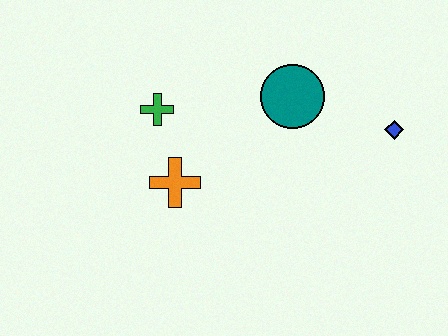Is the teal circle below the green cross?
No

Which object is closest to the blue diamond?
The teal circle is closest to the blue diamond.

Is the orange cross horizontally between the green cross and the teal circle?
Yes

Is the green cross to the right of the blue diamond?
No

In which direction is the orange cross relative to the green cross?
The orange cross is below the green cross.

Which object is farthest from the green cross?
The blue diamond is farthest from the green cross.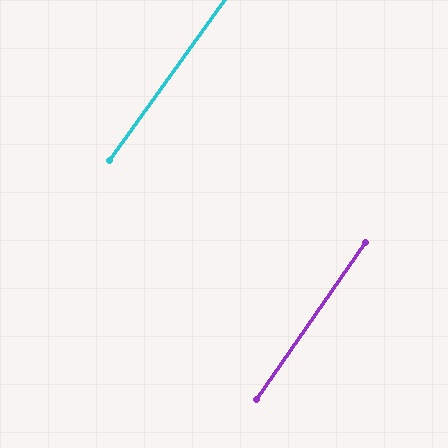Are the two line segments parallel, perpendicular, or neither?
Parallel — their directions differ by only 0.9°.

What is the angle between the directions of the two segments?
Approximately 1 degree.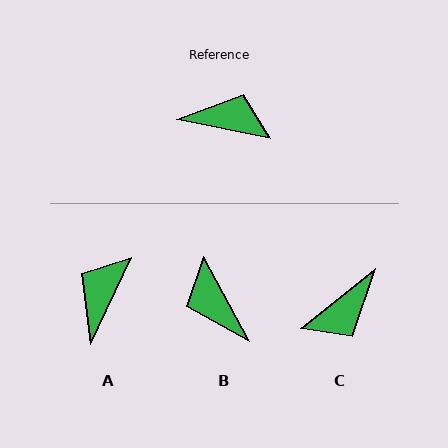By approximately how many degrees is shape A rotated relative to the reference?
Approximately 76 degrees counter-clockwise.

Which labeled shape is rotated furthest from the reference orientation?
B, about 130 degrees away.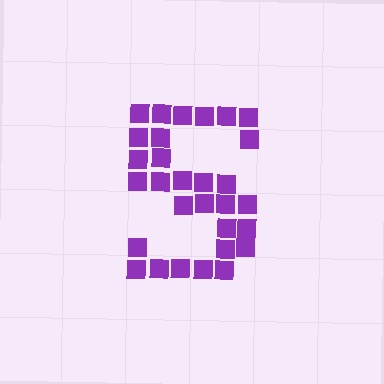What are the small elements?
The small elements are squares.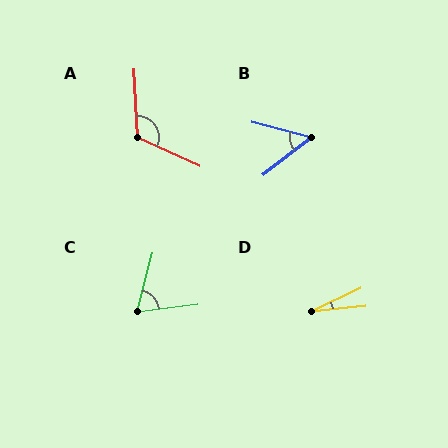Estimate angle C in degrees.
Approximately 68 degrees.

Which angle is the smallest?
D, at approximately 20 degrees.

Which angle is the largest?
A, at approximately 118 degrees.